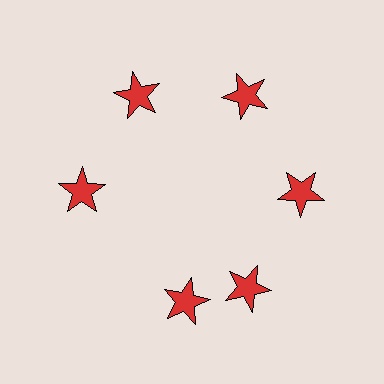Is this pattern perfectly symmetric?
No. The 6 red stars are arranged in a ring, but one element near the 7 o'clock position is rotated out of alignment along the ring, breaking the 6-fold rotational symmetry.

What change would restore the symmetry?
The symmetry would be restored by rotating it back into even spacing with its neighbors so that all 6 stars sit at equal angles and equal distance from the center.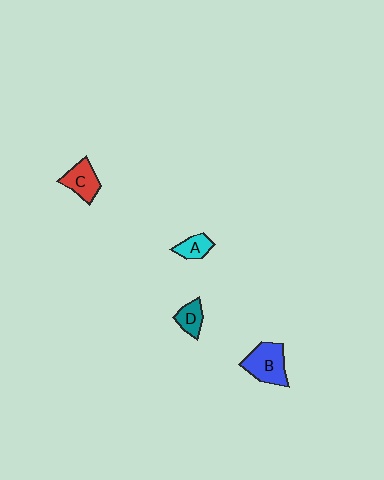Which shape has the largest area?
Shape B (blue).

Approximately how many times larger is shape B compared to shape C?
Approximately 1.4 times.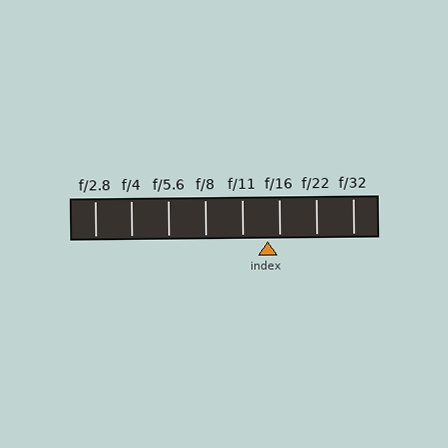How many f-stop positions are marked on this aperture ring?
There are 8 f-stop positions marked.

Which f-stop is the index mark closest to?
The index mark is closest to f/16.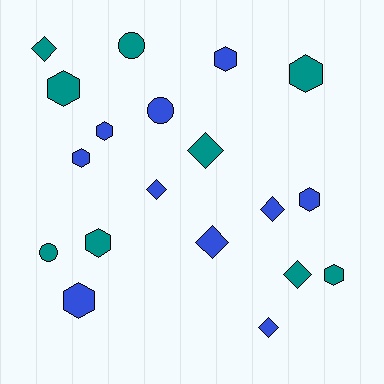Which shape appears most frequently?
Hexagon, with 9 objects.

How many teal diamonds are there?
There are 3 teal diamonds.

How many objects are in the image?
There are 19 objects.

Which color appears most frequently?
Blue, with 10 objects.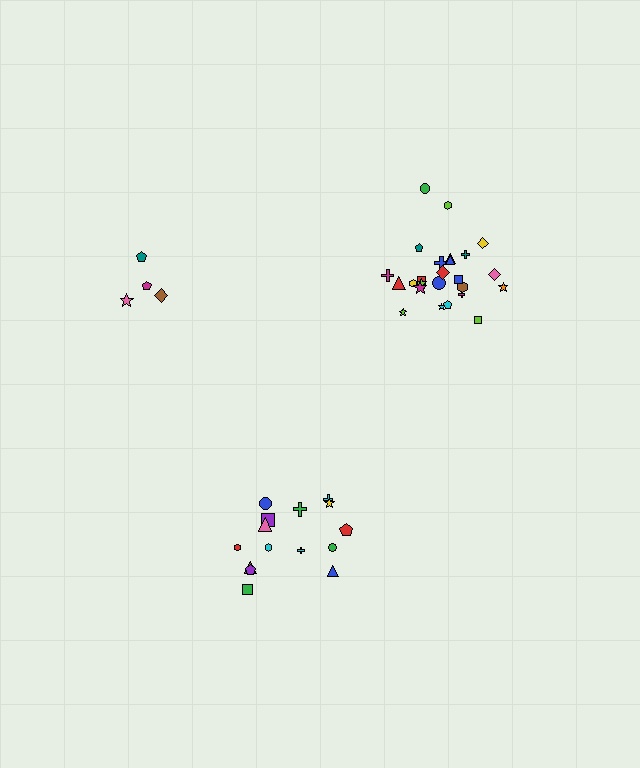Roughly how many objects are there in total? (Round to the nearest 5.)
Roughly 45 objects in total.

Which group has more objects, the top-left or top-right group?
The top-right group.